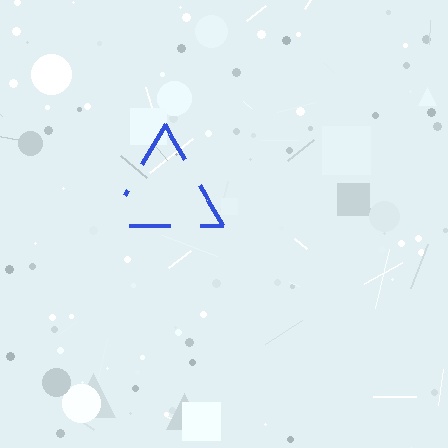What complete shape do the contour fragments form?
The contour fragments form a triangle.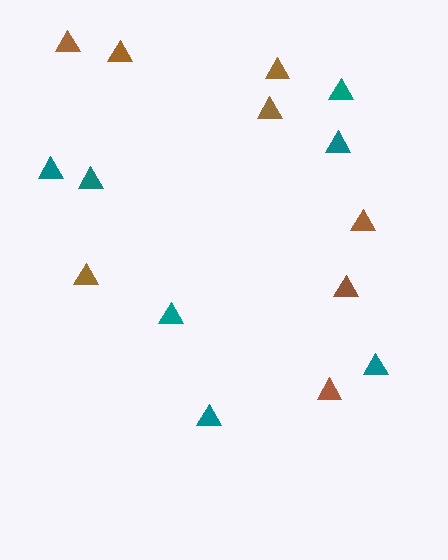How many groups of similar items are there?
There are 2 groups: one group of brown triangles (8) and one group of teal triangles (7).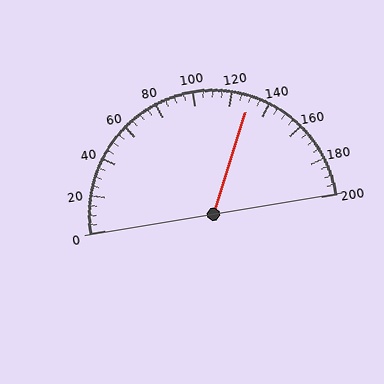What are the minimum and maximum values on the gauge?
The gauge ranges from 0 to 200.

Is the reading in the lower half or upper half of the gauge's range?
The reading is in the upper half of the range (0 to 200).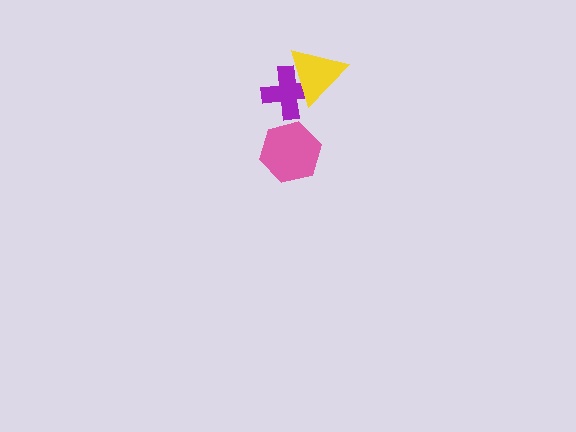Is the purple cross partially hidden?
Yes, it is partially covered by another shape.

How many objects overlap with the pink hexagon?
0 objects overlap with the pink hexagon.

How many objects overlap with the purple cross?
1 object overlaps with the purple cross.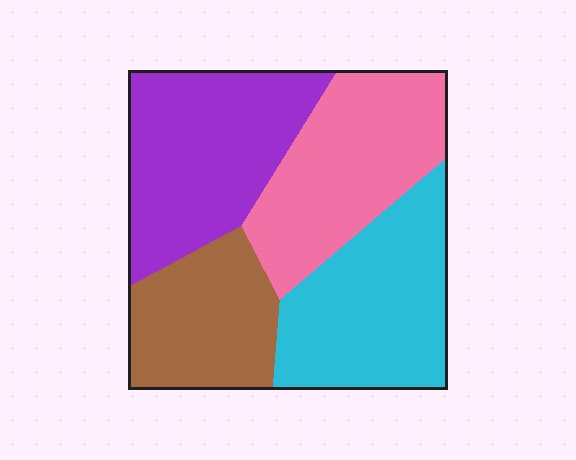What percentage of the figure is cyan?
Cyan takes up about one quarter (1/4) of the figure.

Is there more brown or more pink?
Pink.